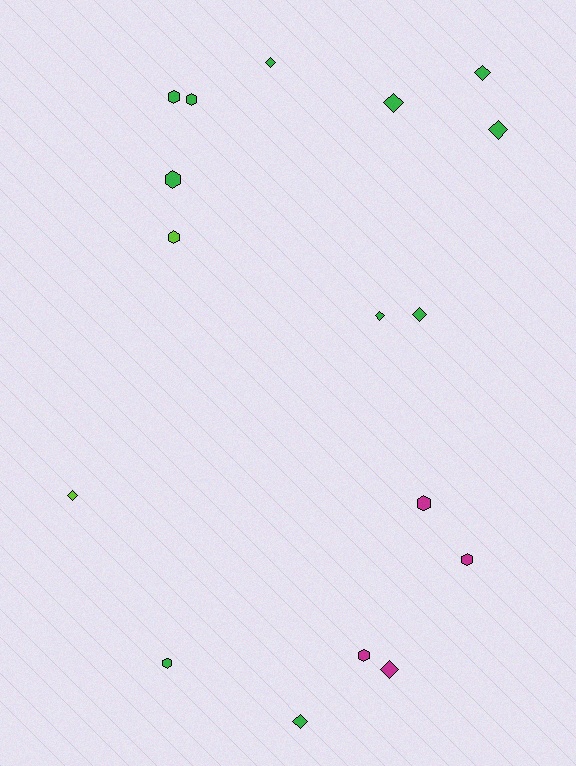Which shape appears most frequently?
Diamond, with 9 objects.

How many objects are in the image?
There are 17 objects.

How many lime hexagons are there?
There is 1 lime hexagon.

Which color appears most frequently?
Green, with 11 objects.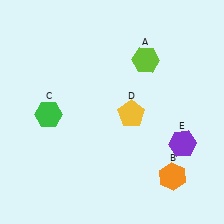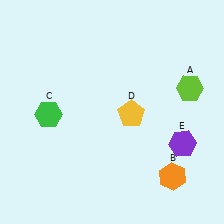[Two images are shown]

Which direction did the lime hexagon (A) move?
The lime hexagon (A) moved right.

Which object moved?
The lime hexagon (A) moved right.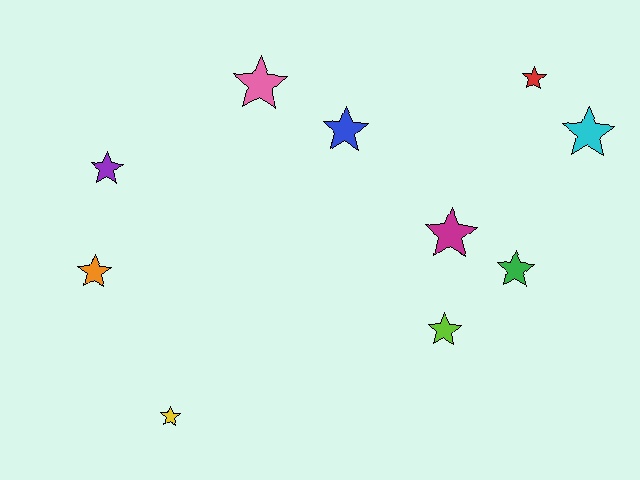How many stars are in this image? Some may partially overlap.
There are 10 stars.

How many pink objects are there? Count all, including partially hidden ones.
There is 1 pink object.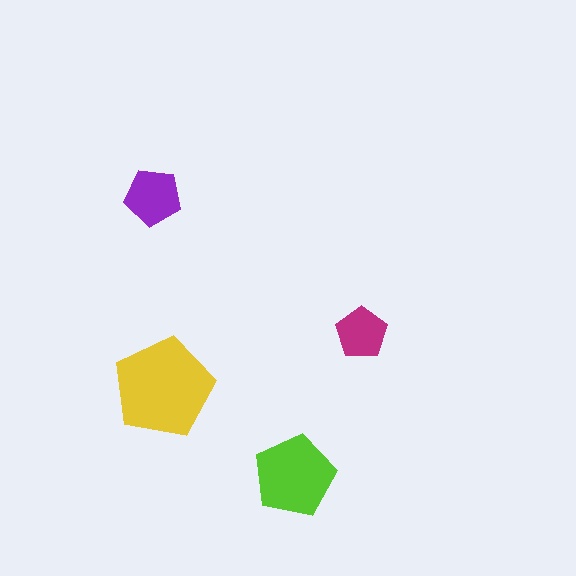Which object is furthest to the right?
The magenta pentagon is rightmost.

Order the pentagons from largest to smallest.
the yellow one, the lime one, the purple one, the magenta one.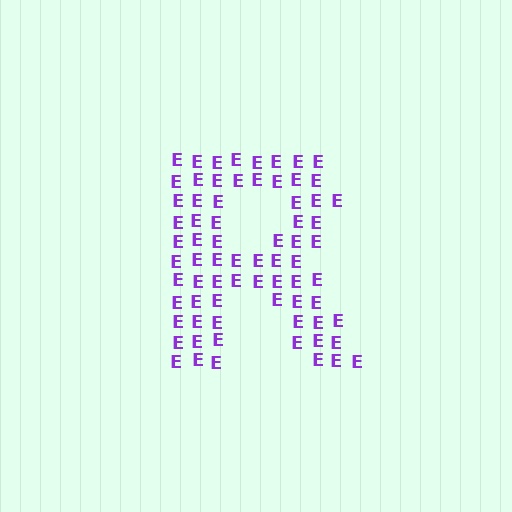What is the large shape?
The large shape is the letter R.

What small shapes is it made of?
It is made of small letter E's.